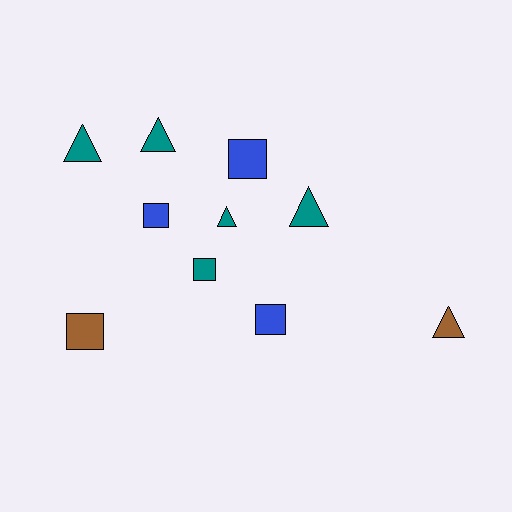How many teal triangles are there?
There are 4 teal triangles.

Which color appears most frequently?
Teal, with 5 objects.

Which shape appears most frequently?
Triangle, with 5 objects.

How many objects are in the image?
There are 10 objects.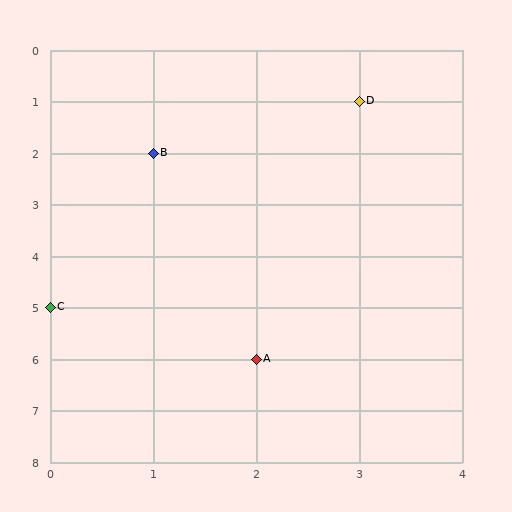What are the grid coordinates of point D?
Point D is at grid coordinates (3, 1).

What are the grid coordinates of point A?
Point A is at grid coordinates (2, 6).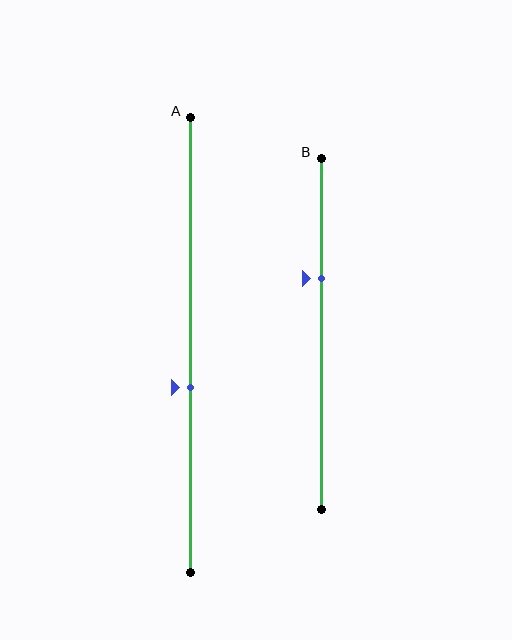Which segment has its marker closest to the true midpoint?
Segment A has its marker closest to the true midpoint.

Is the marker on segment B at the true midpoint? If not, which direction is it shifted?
No, the marker on segment B is shifted upward by about 16% of the segment length.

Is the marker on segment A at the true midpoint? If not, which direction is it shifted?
No, the marker on segment A is shifted downward by about 9% of the segment length.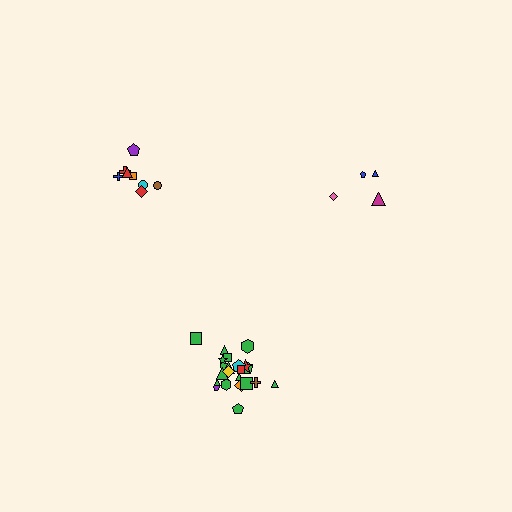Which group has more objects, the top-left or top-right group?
The top-left group.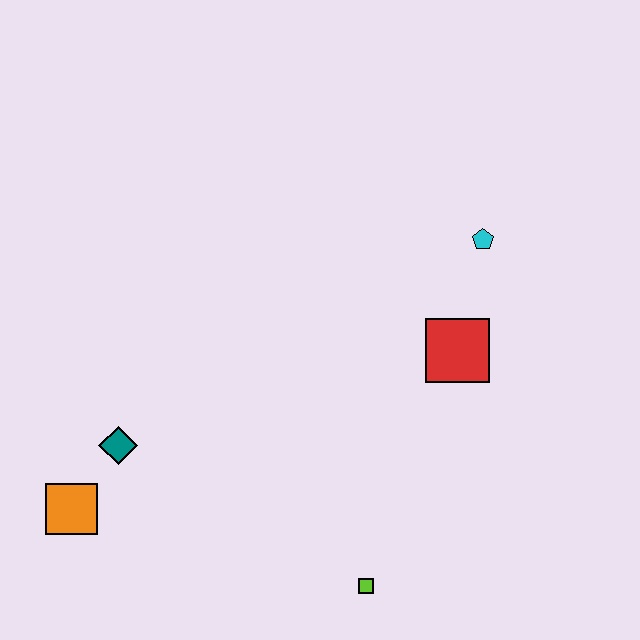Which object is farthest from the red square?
The orange square is farthest from the red square.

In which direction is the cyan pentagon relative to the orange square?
The cyan pentagon is to the right of the orange square.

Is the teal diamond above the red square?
No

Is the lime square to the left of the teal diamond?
No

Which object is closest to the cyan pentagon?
The red square is closest to the cyan pentagon.